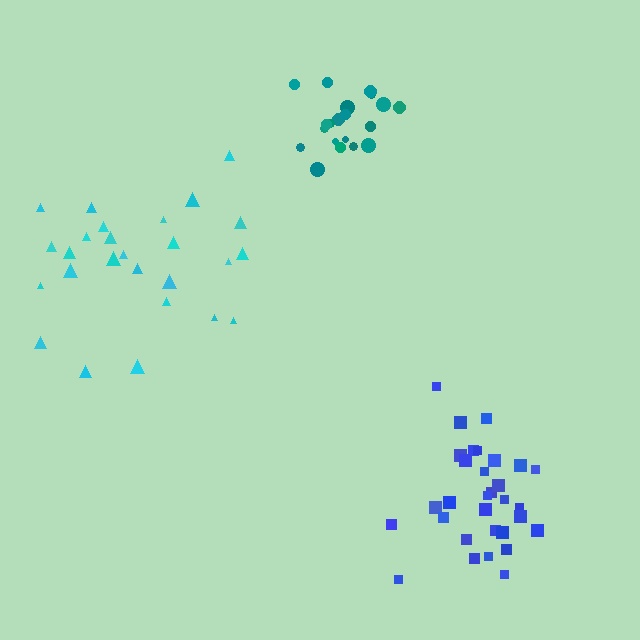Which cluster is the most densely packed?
Teal.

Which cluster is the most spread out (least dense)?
Cyan.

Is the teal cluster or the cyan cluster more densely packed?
Teal.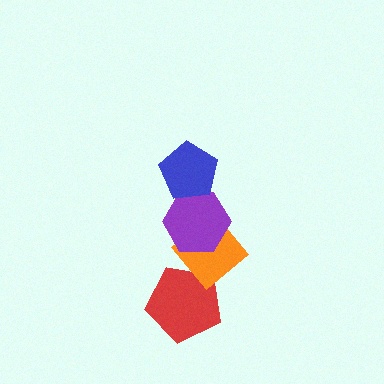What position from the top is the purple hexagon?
The purple hexagon is 2nd from the top.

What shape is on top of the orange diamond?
The purple hexagon is on top of the orange diamond.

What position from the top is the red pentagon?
The red pentagon is 4th from the top.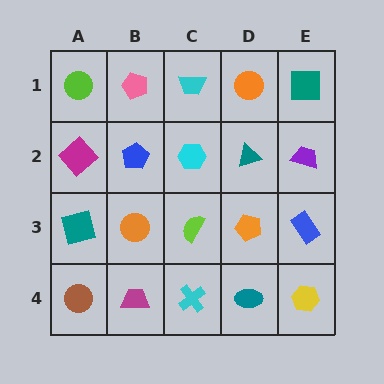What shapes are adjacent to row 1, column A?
A magenta diamond (row 2, column A), a pink pentagon (row 1, column B).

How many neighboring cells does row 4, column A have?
2.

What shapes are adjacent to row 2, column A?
A lime circle (row 1, column A), a teal square (row 3, column A), a blue pentagon (row 2, column B).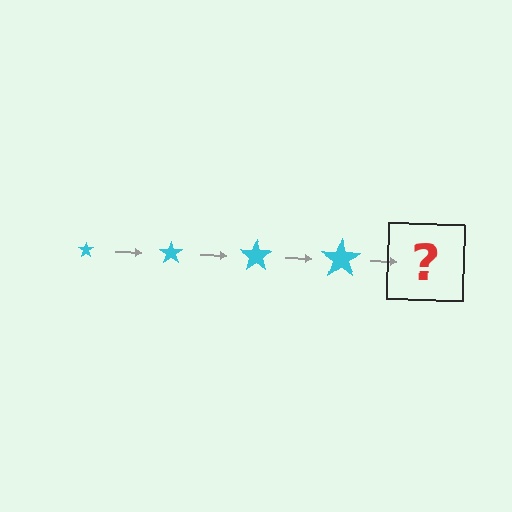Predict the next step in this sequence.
The next step is a cyan star, larger than the previous one.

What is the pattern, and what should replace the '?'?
The pattern is that the star gets progressively larger each step. The '?' should be a cyan star, larger than the previous one.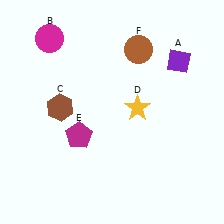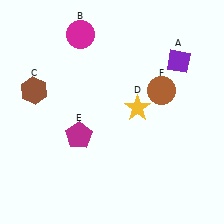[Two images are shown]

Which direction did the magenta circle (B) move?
The magenta circle (B) moved right.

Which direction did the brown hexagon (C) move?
The brown hexagon (C) moved left.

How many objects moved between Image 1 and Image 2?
3 objects moved between the two images.